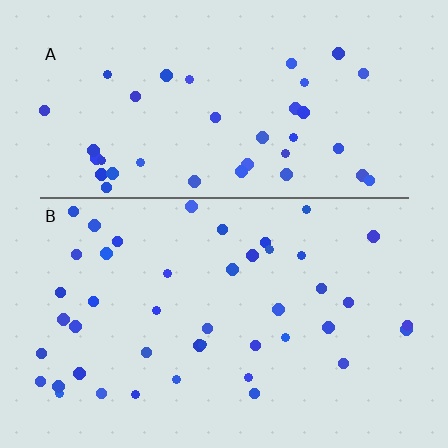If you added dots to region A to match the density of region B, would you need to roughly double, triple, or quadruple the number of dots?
Approximately double.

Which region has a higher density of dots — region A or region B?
B (the bottom).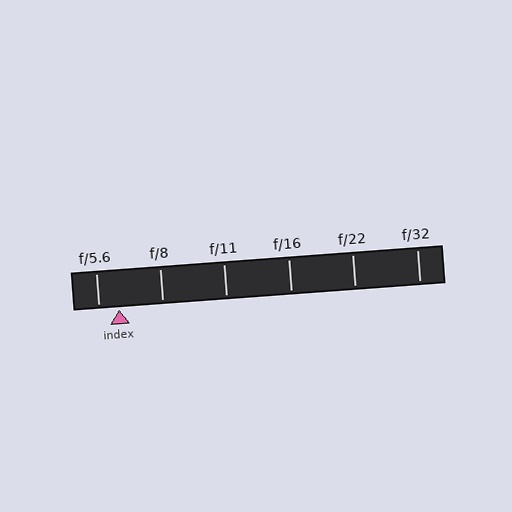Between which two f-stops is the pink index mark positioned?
The index mark is between f/5.6 and f/8.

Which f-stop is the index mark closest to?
The index mark is closest to f/5.6.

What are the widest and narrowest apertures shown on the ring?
The widest aperture shown is f/5.6 and the narrowest is f/32.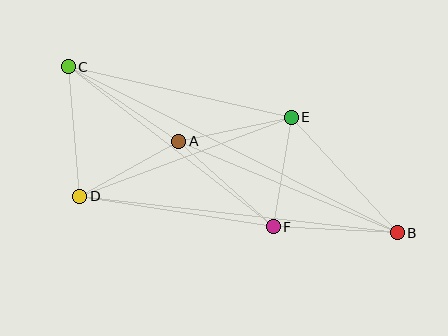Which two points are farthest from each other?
Points B and C are farthest from each other.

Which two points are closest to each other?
Points E and F are closest to each other.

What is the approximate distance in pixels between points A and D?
The distance between A and D is approximately 113 pixels.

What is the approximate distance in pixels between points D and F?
The distance between D and F is approximately 196 pixels.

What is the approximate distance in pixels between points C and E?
The distance between C and E is approximately 229 pixels.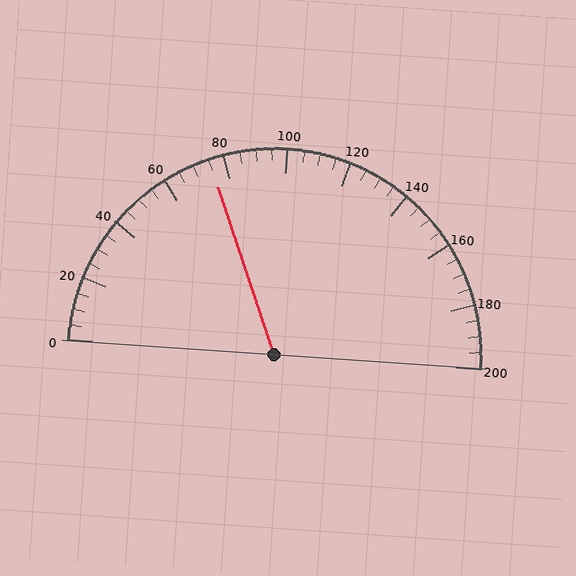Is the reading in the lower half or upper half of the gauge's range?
The reading is in the lower half of the range (0 to 200).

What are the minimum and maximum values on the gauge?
The gauge ranges from 0 to 200.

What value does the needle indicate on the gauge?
The needle indicates approximately 75.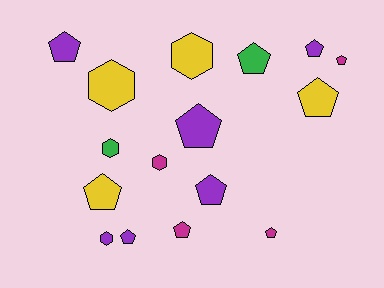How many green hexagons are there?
There is 1 green hexagon.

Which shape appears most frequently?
Pentagon, with 11 objects.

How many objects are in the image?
There are 16 objects.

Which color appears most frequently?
Purple, with 6 objects.